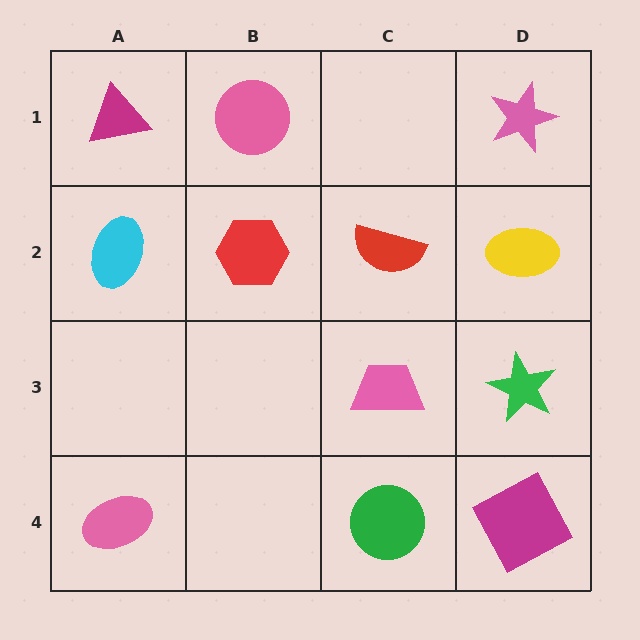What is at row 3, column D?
A green star.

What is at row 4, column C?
A green circle.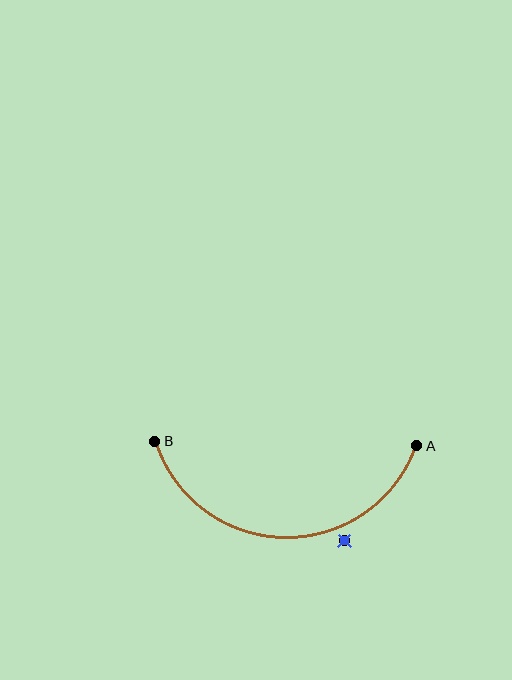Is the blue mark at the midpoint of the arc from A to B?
No — the blue mark does not lie on the arc at all. It sits slightly outside the curve.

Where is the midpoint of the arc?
The arc midpoint is the point on the curve farthest from the straight line joining A and B. It sits below that line.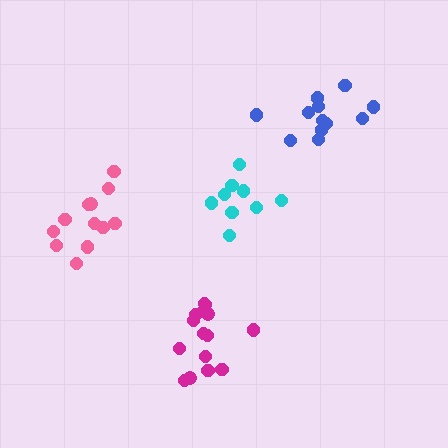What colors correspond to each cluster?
The clusters are colored: cyan, blue, magenta, pink.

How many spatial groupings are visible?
There are 4 spatial groupings.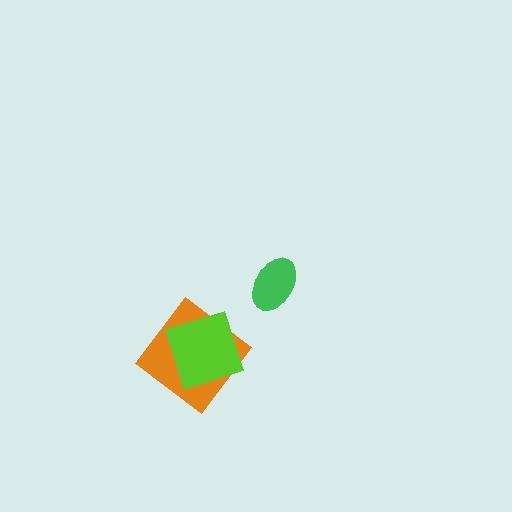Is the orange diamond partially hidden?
Yes, it is partially covered by another shape.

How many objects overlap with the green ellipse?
0 objects overlap with the green ellipse.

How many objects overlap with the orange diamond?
1 object overlaps with the orange diamond.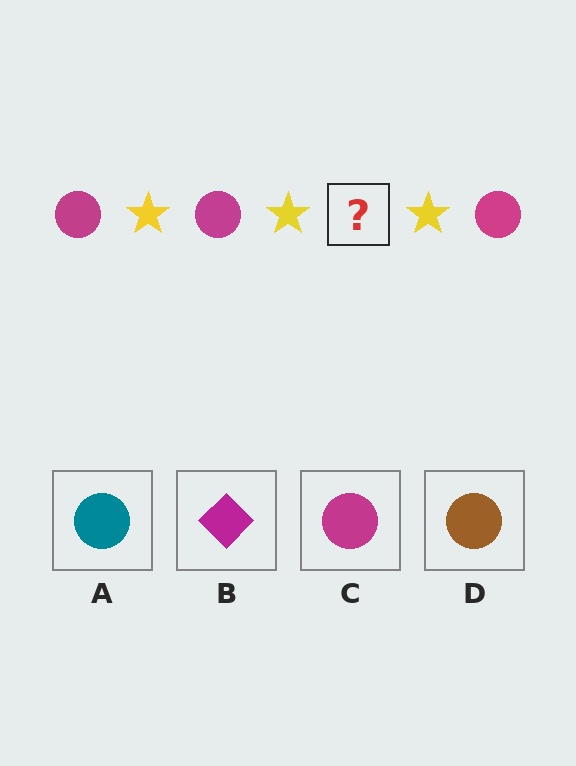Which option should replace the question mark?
Option C.